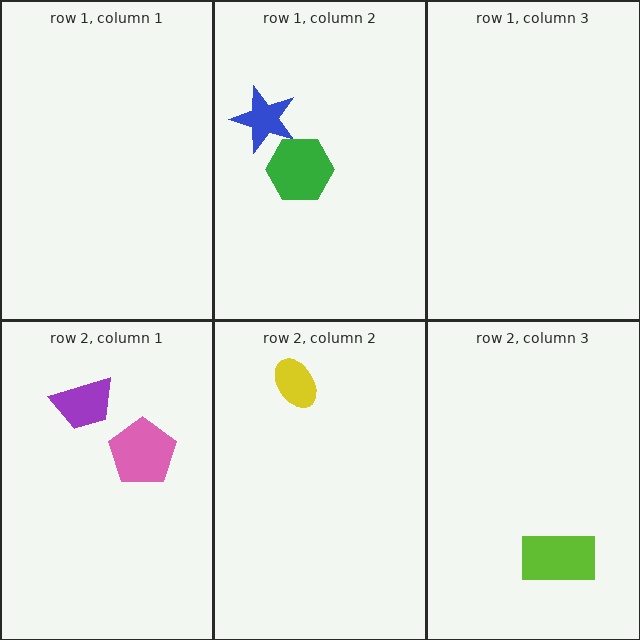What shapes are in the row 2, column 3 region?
The lime rectangle.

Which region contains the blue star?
The row 1, column 2 region.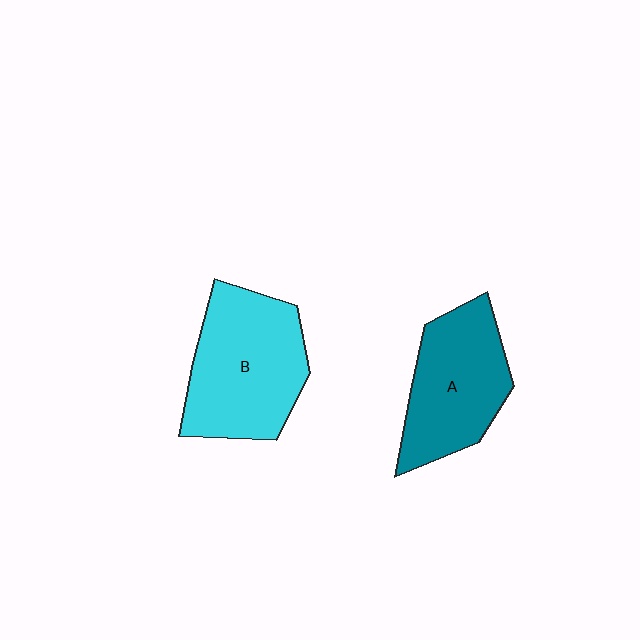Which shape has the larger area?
Shape B (cyan).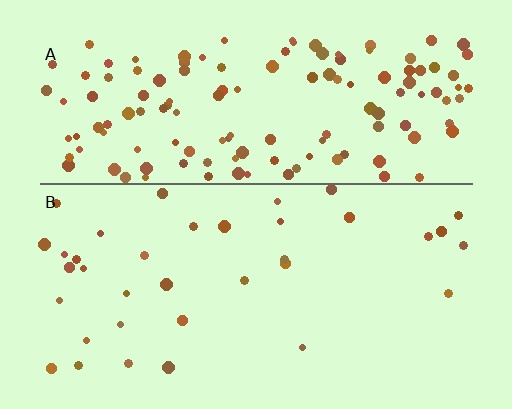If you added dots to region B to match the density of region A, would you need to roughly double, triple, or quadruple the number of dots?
Approximately quadruple.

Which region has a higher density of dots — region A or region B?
A (the top).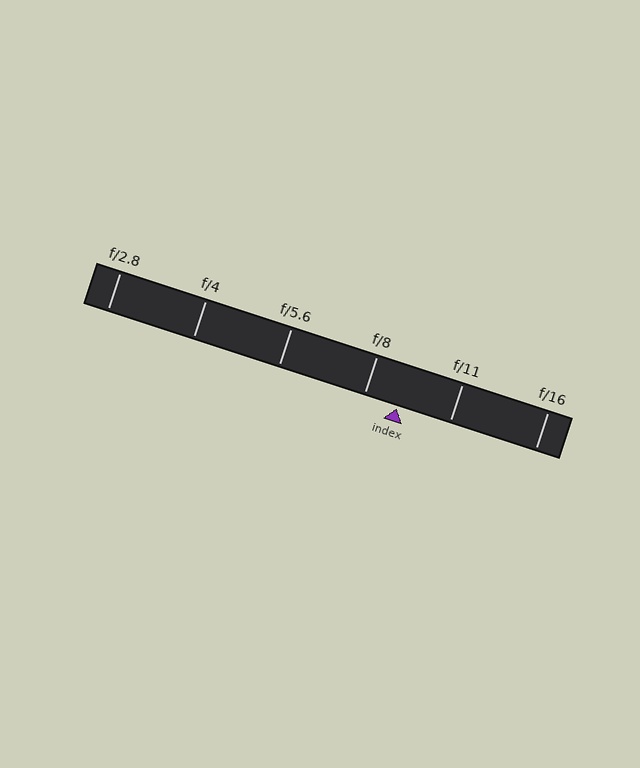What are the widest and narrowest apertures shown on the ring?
The widest aperture shown is f/2.8 and the narrowest is f/16.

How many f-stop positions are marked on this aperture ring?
There are 6 f-stop positions marked.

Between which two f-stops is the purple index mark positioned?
The index mark is between f/8 and f/11.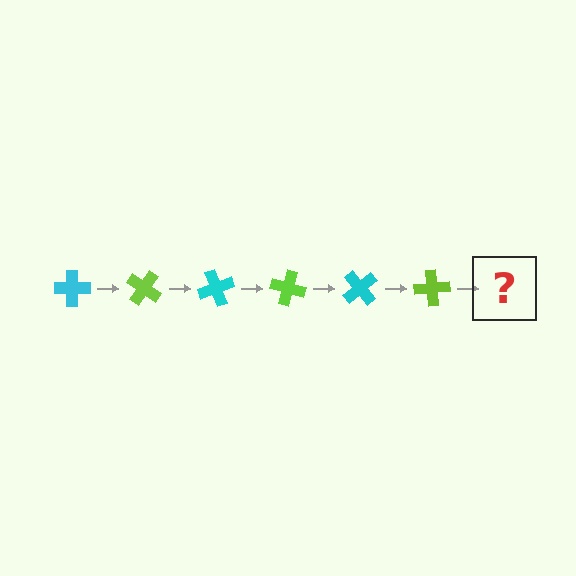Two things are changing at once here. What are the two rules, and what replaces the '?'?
The two rules are that it rotates 35 degrees each step and the color cycles through cyan and lime. The '?' should be a cyan cross, rotated 210 degrees from the start.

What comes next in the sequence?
The next element should be a cyan cross, rotated 210 degrees from the start.